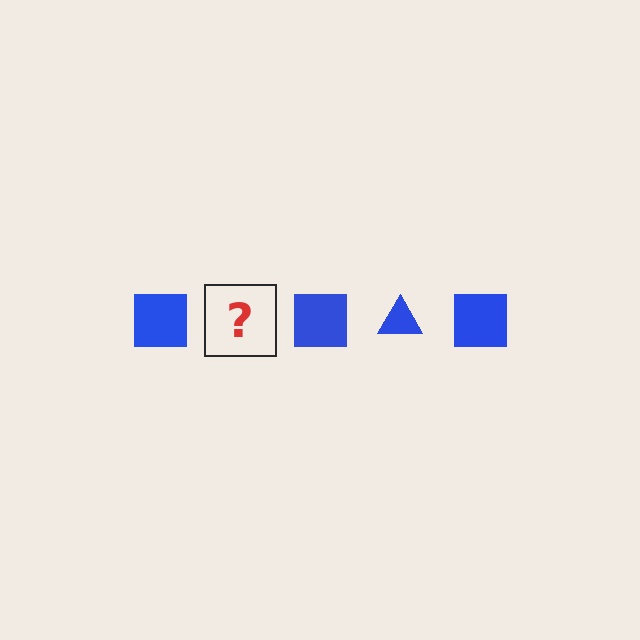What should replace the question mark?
The question mark should be replaced with a blue triangle.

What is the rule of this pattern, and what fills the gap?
The rule is that the pattern cycles through square, triangle shapes in blue. The gap should be filled with a blue triangle.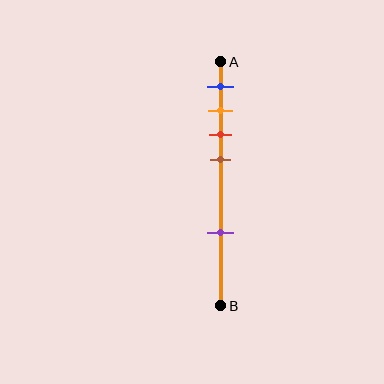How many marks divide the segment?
There are 5 marks dividing the segment.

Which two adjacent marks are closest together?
The orange and red marks are the closest adjacent pair.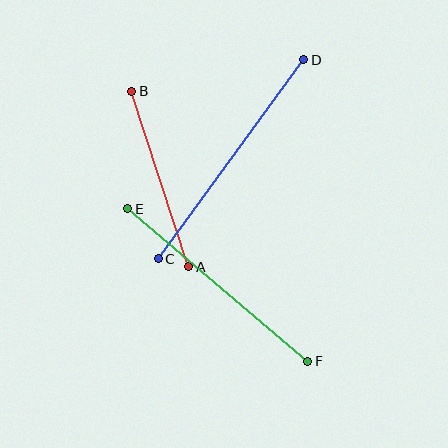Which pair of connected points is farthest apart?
Points C and D are farthest apart.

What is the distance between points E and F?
The distance is approximately 236 pixels.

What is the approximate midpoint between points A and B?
The midpoint is at approximately (160, 179) pixels.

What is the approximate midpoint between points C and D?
The midpoint is at approximately (231, 159) pixels.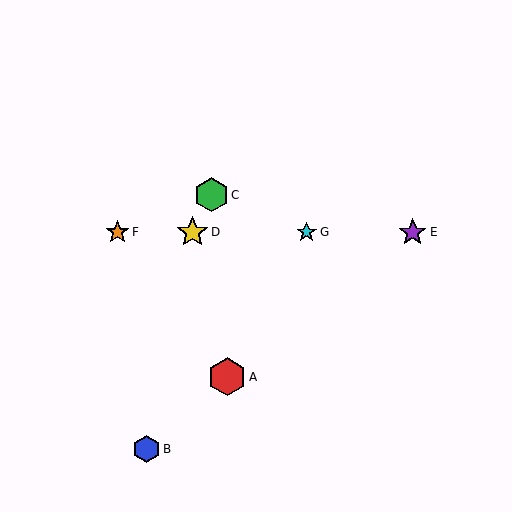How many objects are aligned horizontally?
4 objects (D, E, F, G) are aligned horizontally.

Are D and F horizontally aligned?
Yes, both are at y≈232.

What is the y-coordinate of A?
Object A is at y≈377.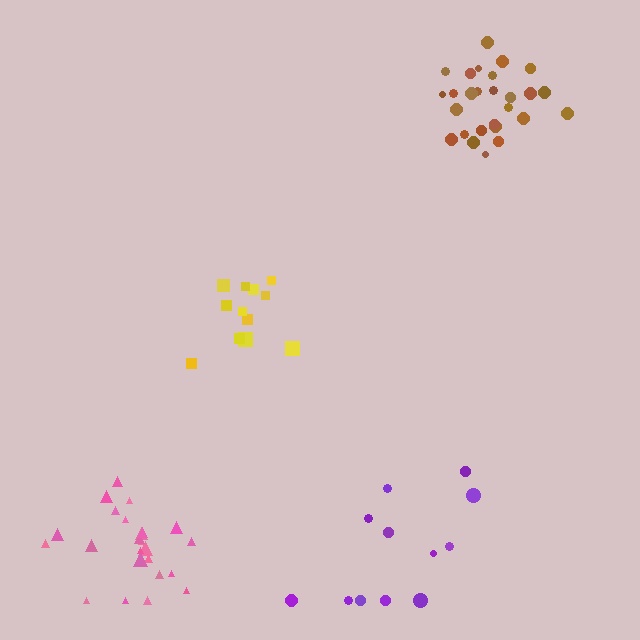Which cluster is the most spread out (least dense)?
Purple.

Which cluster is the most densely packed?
Brown.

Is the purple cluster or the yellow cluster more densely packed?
Yellow.